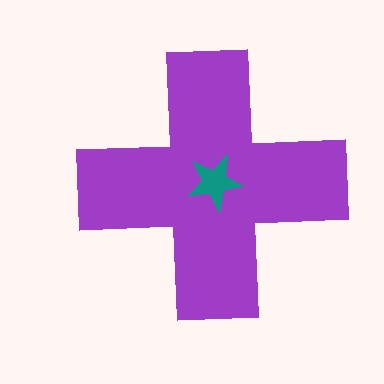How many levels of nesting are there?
2.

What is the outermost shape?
The purple cross.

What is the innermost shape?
The teal star.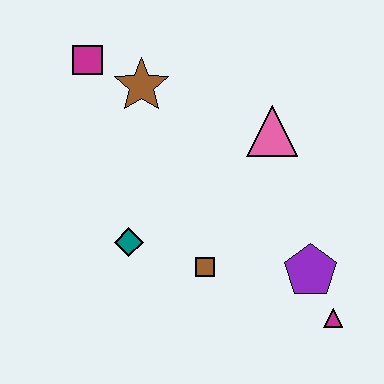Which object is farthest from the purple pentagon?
The magenta square is farthest from the purple pentagon.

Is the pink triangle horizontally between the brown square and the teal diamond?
No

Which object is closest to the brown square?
The teal diamond is closest to the brown square.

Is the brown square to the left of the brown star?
No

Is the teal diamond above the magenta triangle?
Yes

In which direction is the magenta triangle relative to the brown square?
The magenta triangle is to the right of the brown square.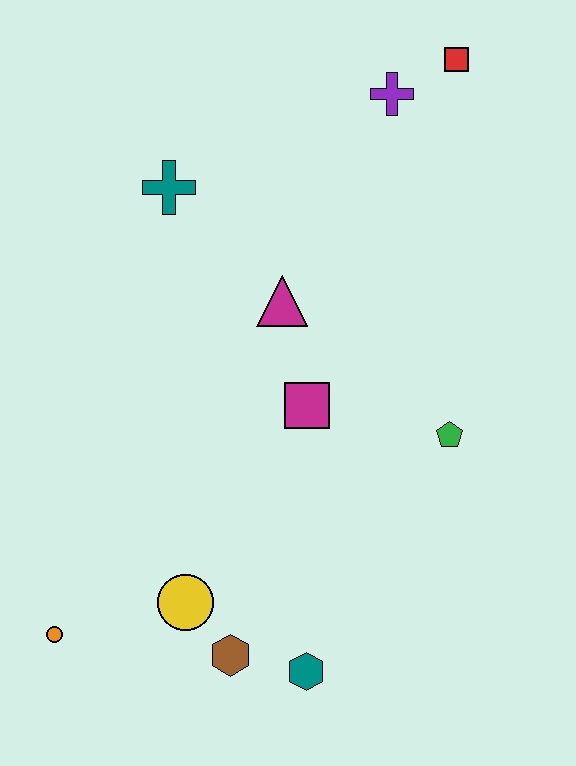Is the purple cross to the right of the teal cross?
Yes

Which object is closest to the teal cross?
The magenta triangle is closest to the teal cross.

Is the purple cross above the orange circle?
Yes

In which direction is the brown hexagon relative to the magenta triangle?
The brown hexagon is below the magenta triangle.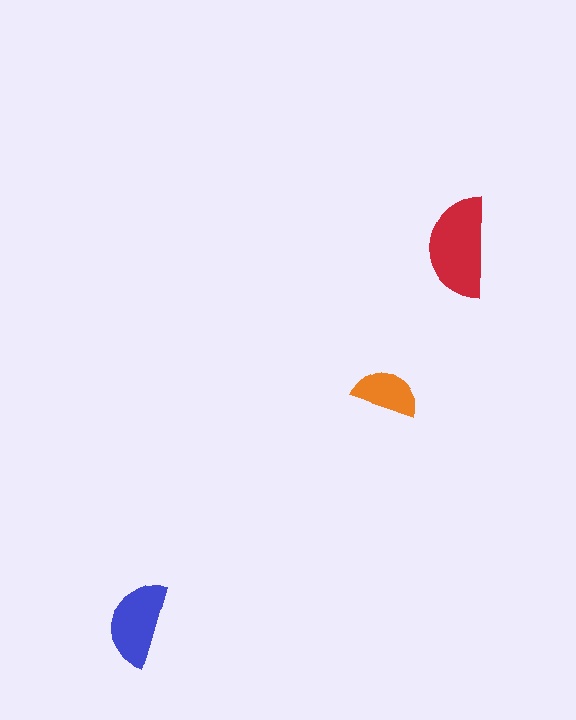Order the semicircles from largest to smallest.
the red one, the blue one, the orange one.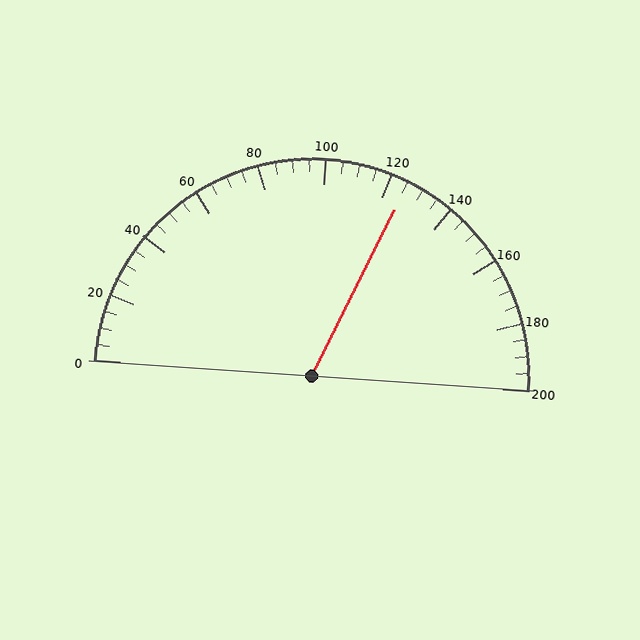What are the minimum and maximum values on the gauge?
The gauge ranges from 0 to 200.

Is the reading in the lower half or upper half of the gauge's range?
The reading is in the upper half of the range (0 to 200).